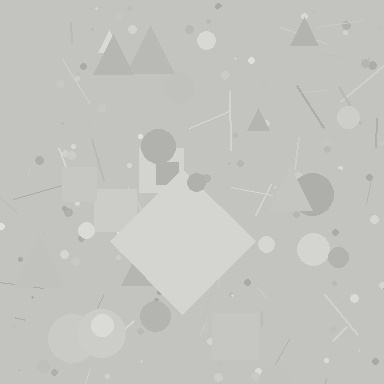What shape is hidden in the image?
A diamond is hidden in the image.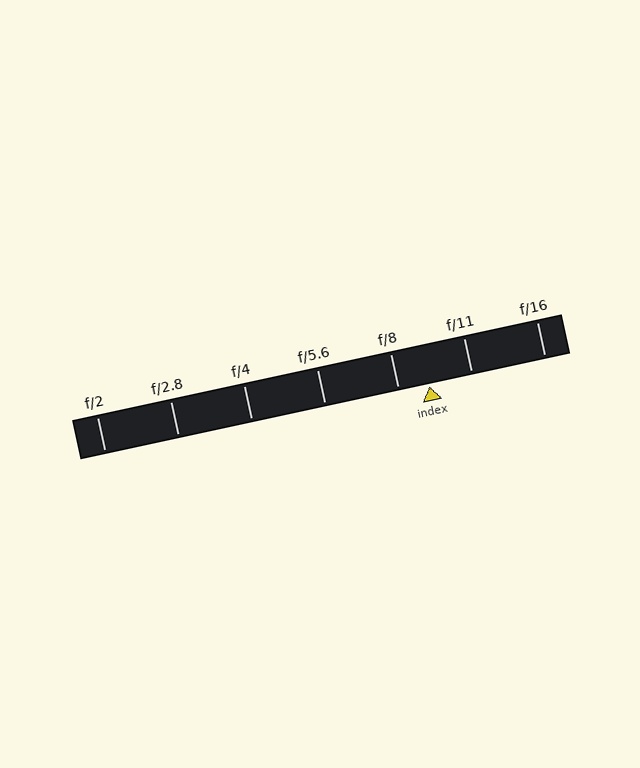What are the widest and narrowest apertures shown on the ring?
The widest aperture shown is f/2 and the narrowest is f/16.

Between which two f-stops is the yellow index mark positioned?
The index mark is between f/8 and f/11.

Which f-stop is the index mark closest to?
The index mark is closest to f/8.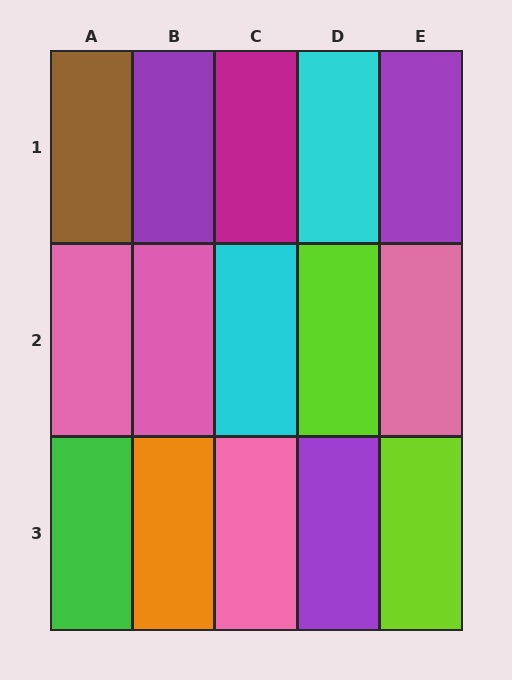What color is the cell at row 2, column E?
Pink.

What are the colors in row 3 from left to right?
Green, orange, pink, purple, lime.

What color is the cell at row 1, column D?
Cyan.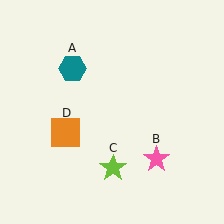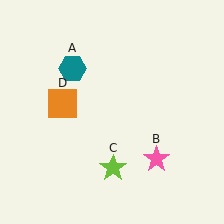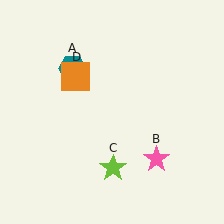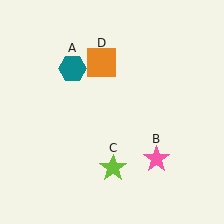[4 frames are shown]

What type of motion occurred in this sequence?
The orange square (object D) rotated clockwise around the center of the scene.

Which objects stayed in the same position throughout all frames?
Teal hexagon (object A) and pink star (object B) and lime star (object C) remained stationary.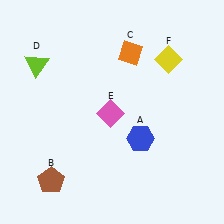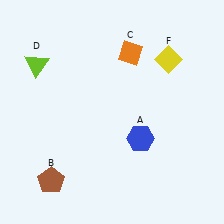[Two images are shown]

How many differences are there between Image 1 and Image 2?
There is 1 difference between the two images.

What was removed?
The pink diamond (E) was removed in Image 2.